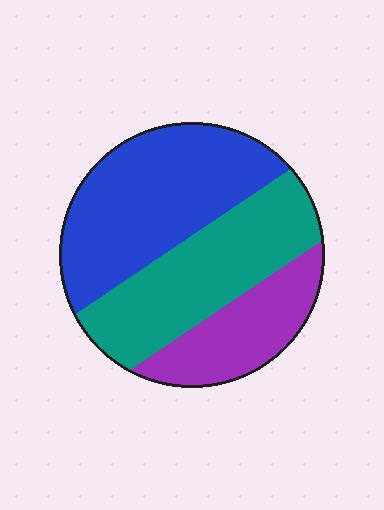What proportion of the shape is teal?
Teal covers roughly 35% of the shape.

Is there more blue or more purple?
Blue.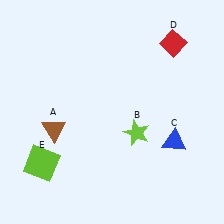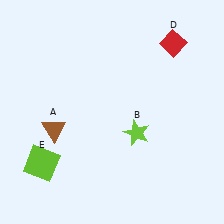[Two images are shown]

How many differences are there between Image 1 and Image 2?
There is 1 difference between the two images.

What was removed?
The blue triangle (C) was removed in Image 2.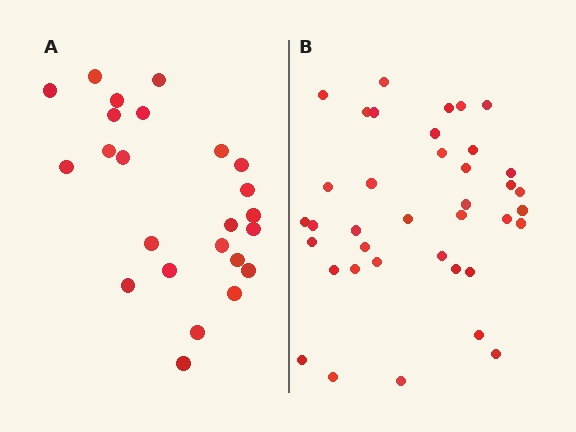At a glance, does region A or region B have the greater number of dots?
Region B (the right region) has more dots.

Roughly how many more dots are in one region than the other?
Region B has approximately 15 more dots than region A.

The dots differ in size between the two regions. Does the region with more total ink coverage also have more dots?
No. Region A has more total ink coverage because its dots are larger, but region B actually contains more individual dots. Total area can be misleading — the number of items is what matters here.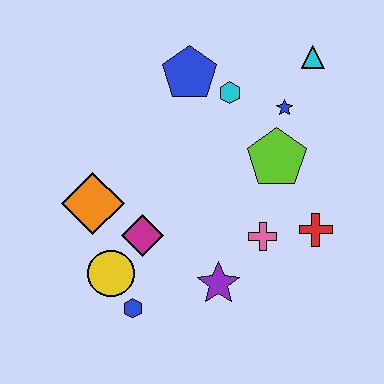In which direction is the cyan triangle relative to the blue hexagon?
The cyan triangle is above the blue hexagon.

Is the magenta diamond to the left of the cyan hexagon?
Yes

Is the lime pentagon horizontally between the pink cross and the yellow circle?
No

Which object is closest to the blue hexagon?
The yellow circle is closest to the blue hexagon.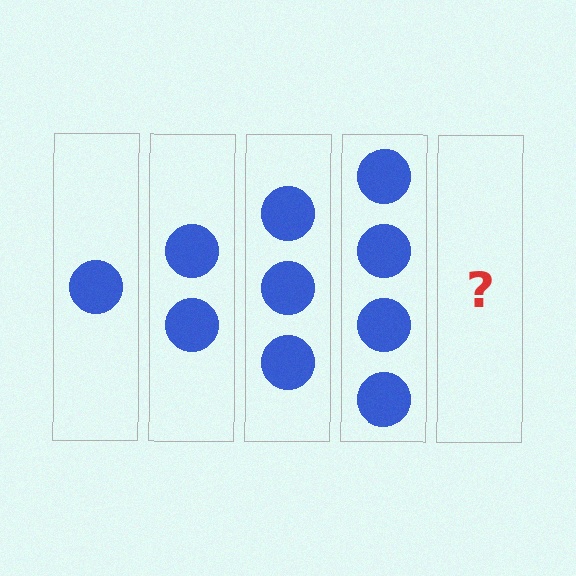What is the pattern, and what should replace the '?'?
The pattern is that each step adds one more circle. The '?' should be 5 circles.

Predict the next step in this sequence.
The next step is 5 circles.